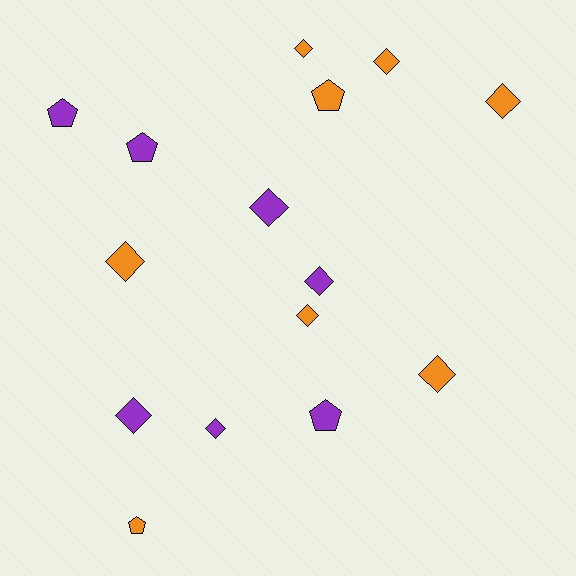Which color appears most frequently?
Orange, with 8 objects.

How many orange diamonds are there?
There are 6 orange diamonds.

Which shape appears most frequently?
Diamond, with 10 objects.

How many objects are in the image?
There are 15 objects.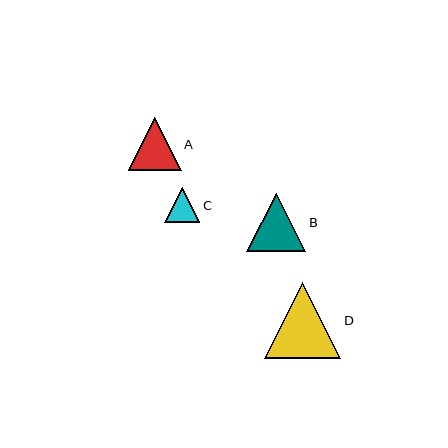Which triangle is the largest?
Triangle D is the largest with a size of approximately 76 pixels.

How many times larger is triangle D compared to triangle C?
Triangle D is approximately 2.2 times the size of triangle C.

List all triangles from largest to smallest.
From largest to smallest: D, B, A, C.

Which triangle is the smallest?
Triangle C is the smallest with a size of approximately 35 pixels.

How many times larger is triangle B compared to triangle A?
Triangle B is approximately 1.1 times the size of triangle A.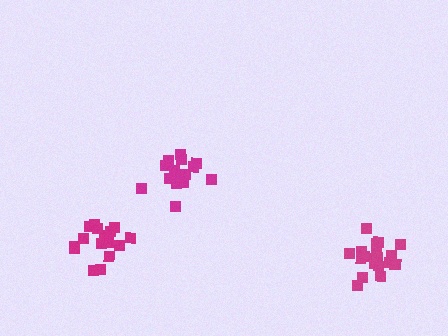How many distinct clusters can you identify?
There are 3 distinct clusters.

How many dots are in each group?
Group 1: 17 dots, Group 2: 18 dots, Group 3: 19 dots (54 total).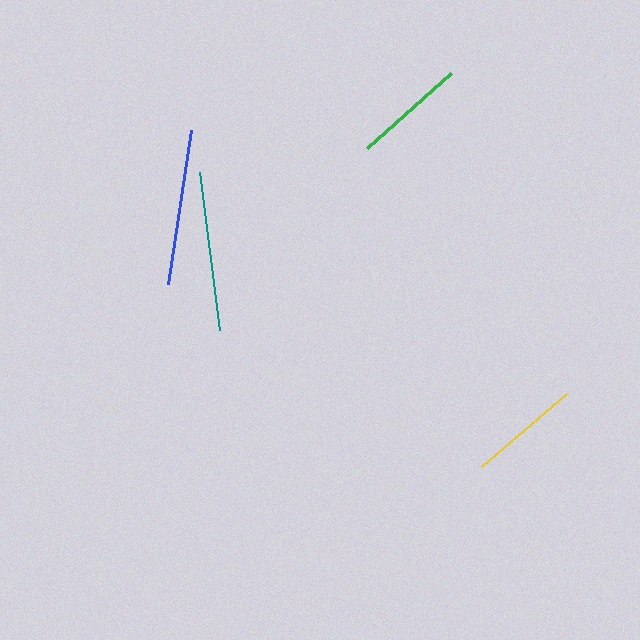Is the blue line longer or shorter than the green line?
The blue line is longer than the green line.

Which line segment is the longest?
The teal line is the longest at approximately 159 pixels.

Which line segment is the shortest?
The yellow line is the shortest at approximately 112 pixels.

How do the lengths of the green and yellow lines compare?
The green and yellow lines are approximately the same length.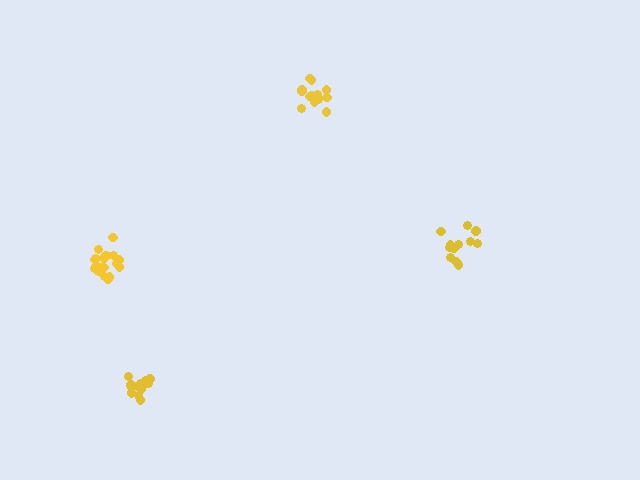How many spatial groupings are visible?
There are 4 spatial groupings.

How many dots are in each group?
Group 1: 13 dots, Group 2: 13 dots, Group 3: 19 dots, Group 4: 13 dots (58 total).